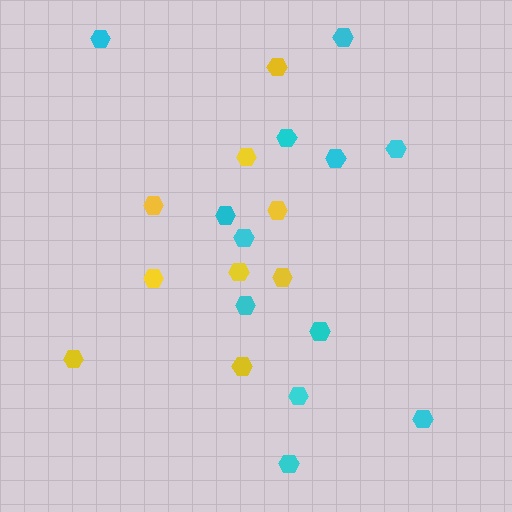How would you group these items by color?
There are 2 groups: one group of yellow hexagons (9) and one group of cyan hexagons (12).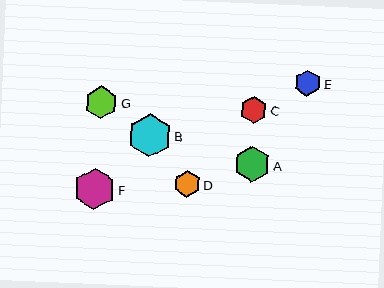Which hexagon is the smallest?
Hexagon E is the smallest with a size of approximately 26 pixels.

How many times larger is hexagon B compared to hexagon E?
Hexagon B is approximately 1.6 times the size of hexagon E.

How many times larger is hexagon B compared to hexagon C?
Hexagon B is approximately 1.6 times the size of hexagon C.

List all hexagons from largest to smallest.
From largest to smallest: B, F, A, G, C, D, E.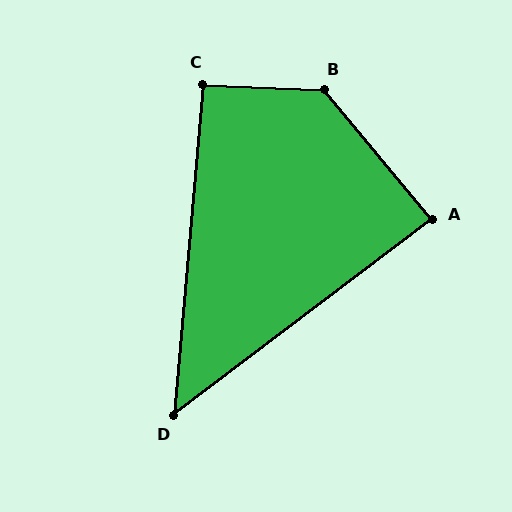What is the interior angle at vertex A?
Approximately 88 degrees (approximately right).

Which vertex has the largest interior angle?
B, at approximately 132 degrees.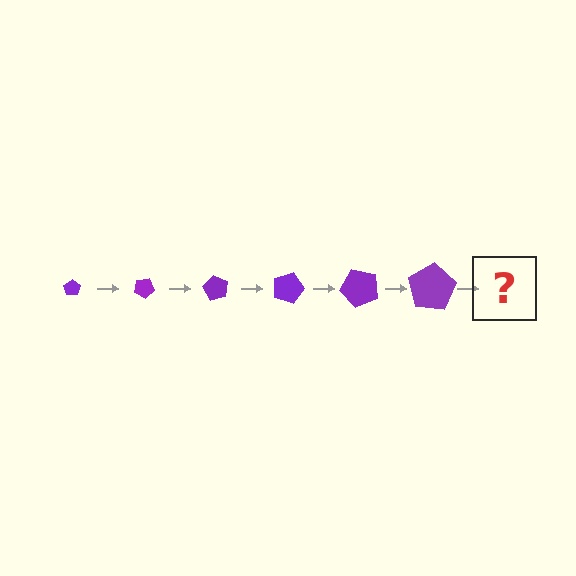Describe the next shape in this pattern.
It should be a pentagon, larger than the previous one and rotated 180 degrees from the start.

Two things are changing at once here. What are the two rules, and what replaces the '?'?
The two rules are that the pentagon grows larger each step and it rotates 30 degrees each step. The '?' should be a pentagon, larger than the previous one and rotated 180 degrees from the start.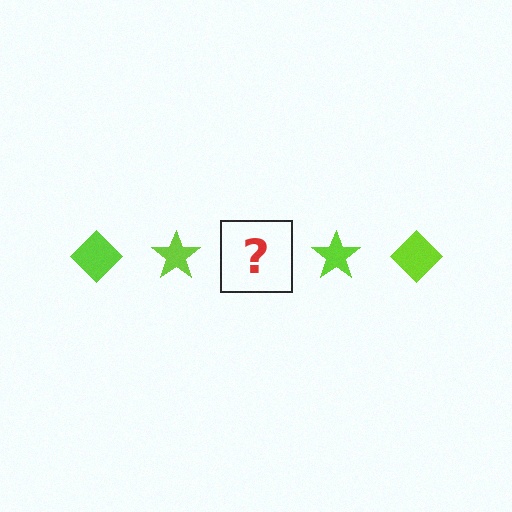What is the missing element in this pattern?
The missing element is a lime diamond.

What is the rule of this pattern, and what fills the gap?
The rule is that the pattern cycles through diamond, star shapes in lime. The gap should be filled with a lime diamond.